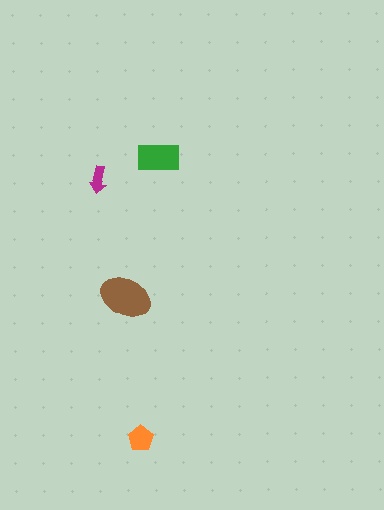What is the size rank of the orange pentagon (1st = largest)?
3rd.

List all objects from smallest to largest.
The magenta arrow, the orange pentagon, the green rectangle, the brown ellipse.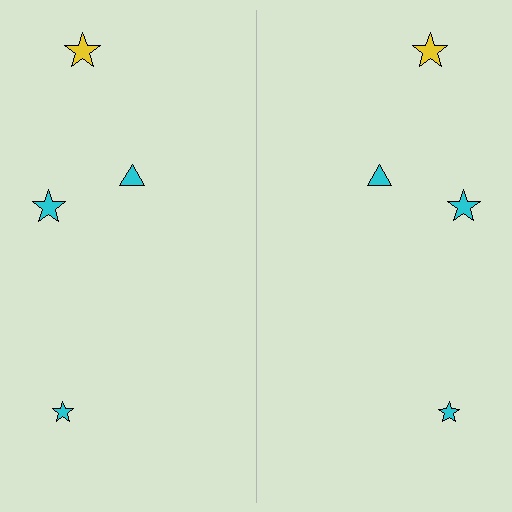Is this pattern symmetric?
Yes, this pattern has bilateral (reflection) symmetry.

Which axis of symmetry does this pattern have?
The pattern has a vertical axis of symmetry running through the center of the image.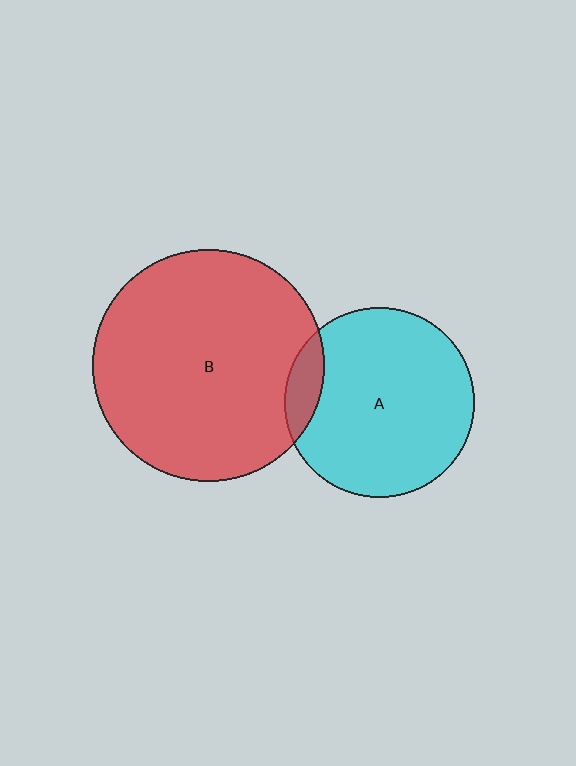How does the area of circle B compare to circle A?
Approximately 1.5 times.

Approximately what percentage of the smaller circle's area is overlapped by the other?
Approximately 10%.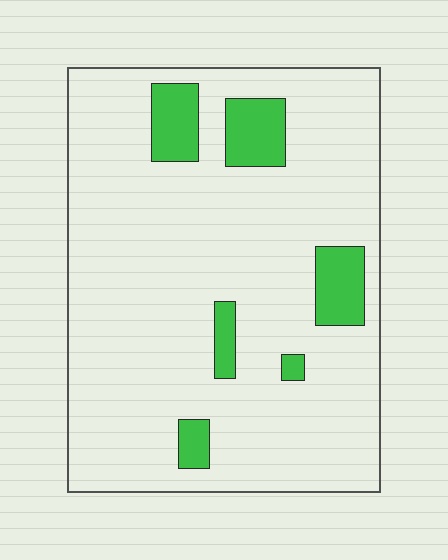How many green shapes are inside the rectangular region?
6.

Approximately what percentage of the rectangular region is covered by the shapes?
Approximately 10%.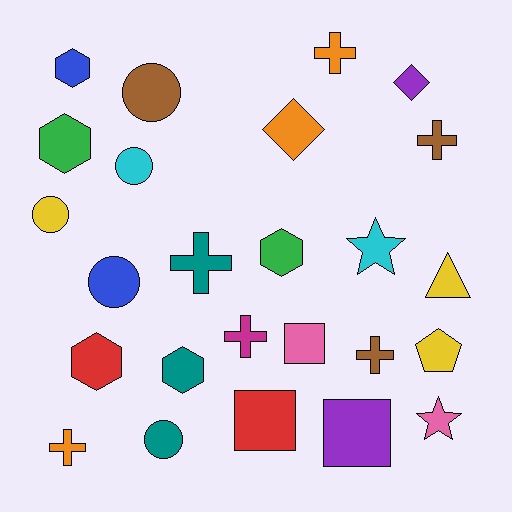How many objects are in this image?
There are 25 objects.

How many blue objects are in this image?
There are 2 blue objects.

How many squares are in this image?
There are 3 squares.